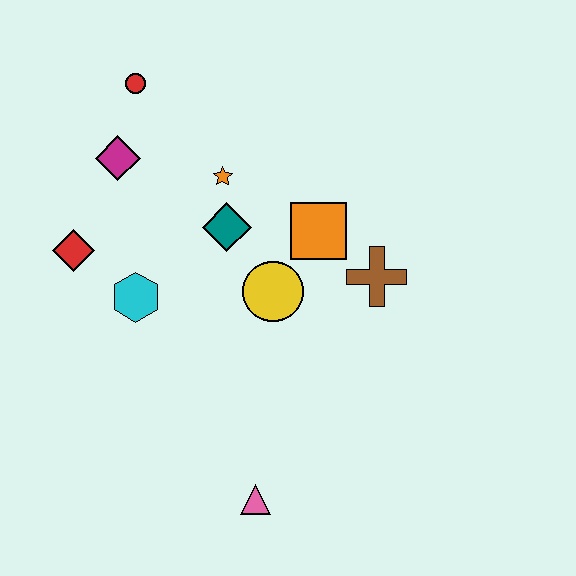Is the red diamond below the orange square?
Yes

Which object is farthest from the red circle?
The pink triangle is farthest from the red circle.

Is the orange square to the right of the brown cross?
No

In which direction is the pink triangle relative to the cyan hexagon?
The pink triangle is below the cyan hexagon.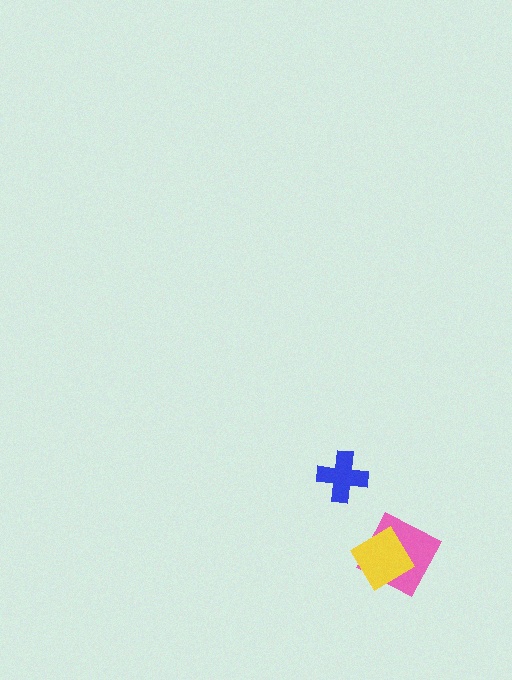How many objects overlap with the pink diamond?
1 object overlaps with the pink diamond.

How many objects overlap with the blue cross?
0 objects overlap with the blue cross.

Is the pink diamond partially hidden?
Yes, it is partially covered by another shape.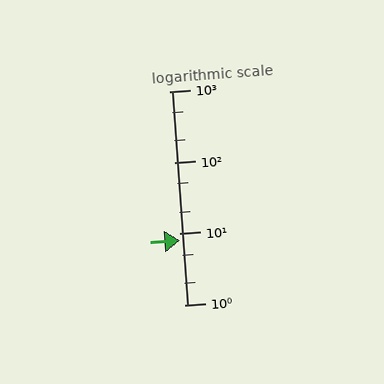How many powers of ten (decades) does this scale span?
The scale spans 3 decades, from 1 to 1000.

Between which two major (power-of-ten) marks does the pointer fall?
The pointer is between 1 and 10.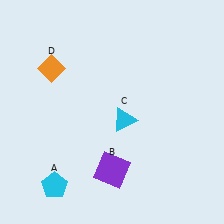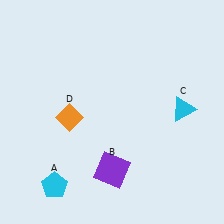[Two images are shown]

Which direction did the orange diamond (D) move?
The orange diamond (D) moved down.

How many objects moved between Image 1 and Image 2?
2 objects moved between the two images.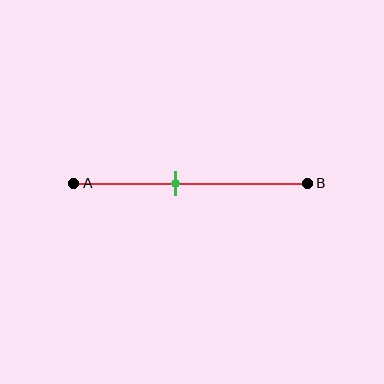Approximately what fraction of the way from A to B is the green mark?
The green mark is approximately 45% of the way from A to B.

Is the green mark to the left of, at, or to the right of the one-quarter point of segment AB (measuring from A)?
The green mark is to the right of the one-quarter point of segment AB.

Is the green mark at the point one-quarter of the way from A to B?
No, the mark is at about 45% from A, not at the 25% one-quarter point.